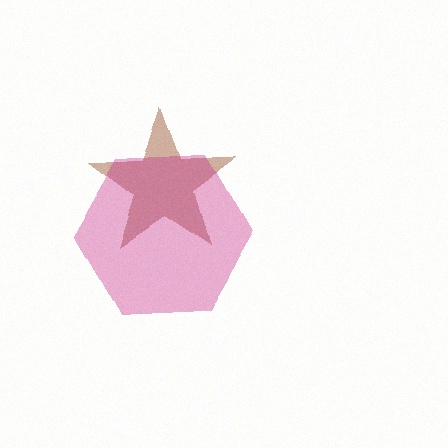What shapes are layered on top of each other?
The layered shapes are: a brown star, a magenta hexagon.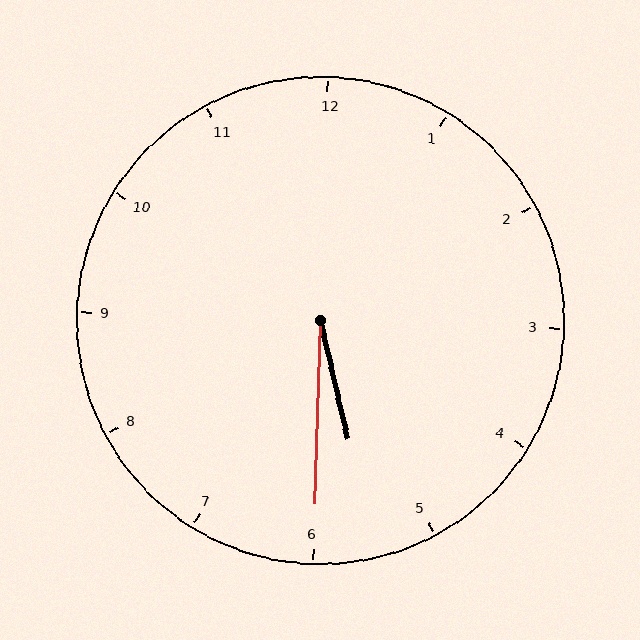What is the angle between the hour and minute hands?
Approximately 15 degrees.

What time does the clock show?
5:30.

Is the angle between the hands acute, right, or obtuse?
It is acute.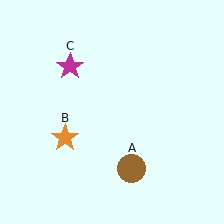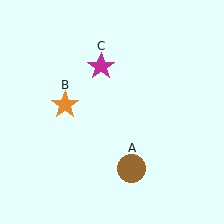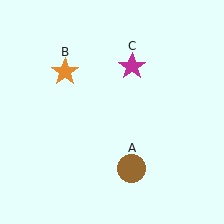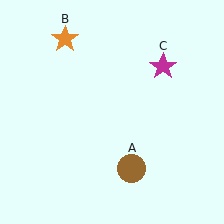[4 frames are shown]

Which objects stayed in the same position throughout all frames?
Brown circle (object A) remained stationary.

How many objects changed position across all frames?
2 objects changed position: orange star (object B), magenta star (object C).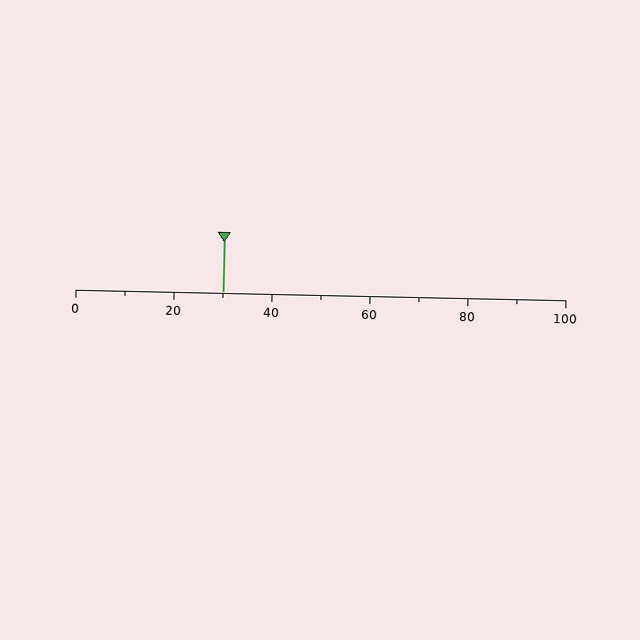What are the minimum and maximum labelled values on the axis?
The axis runs from 0 to 100.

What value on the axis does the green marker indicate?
The marker indicates approximately 30.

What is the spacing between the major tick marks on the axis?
The major ticks are spaced 20 apart.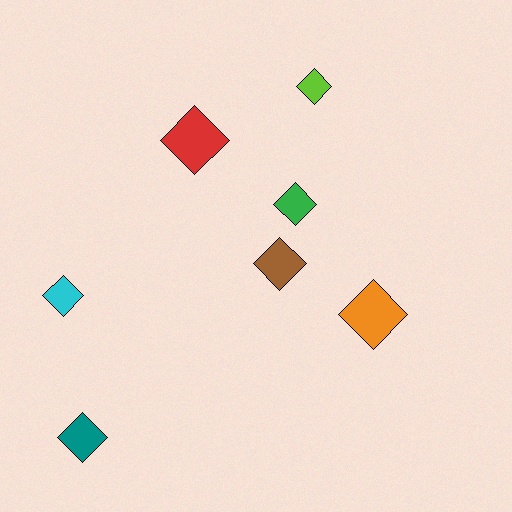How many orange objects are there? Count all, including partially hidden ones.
There is 1 orange object.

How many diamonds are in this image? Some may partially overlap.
There are 7 diamonds.